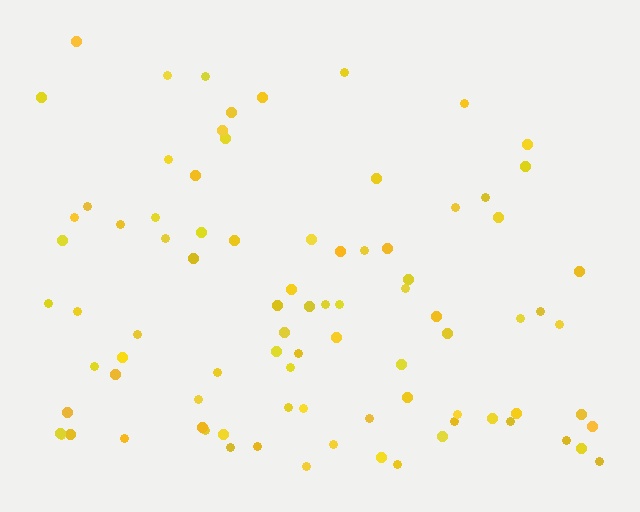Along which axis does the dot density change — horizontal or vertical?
Vertical.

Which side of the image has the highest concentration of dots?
The bottom.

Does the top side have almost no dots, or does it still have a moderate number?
Still a moderate number, just noticeably fewer than the bottom.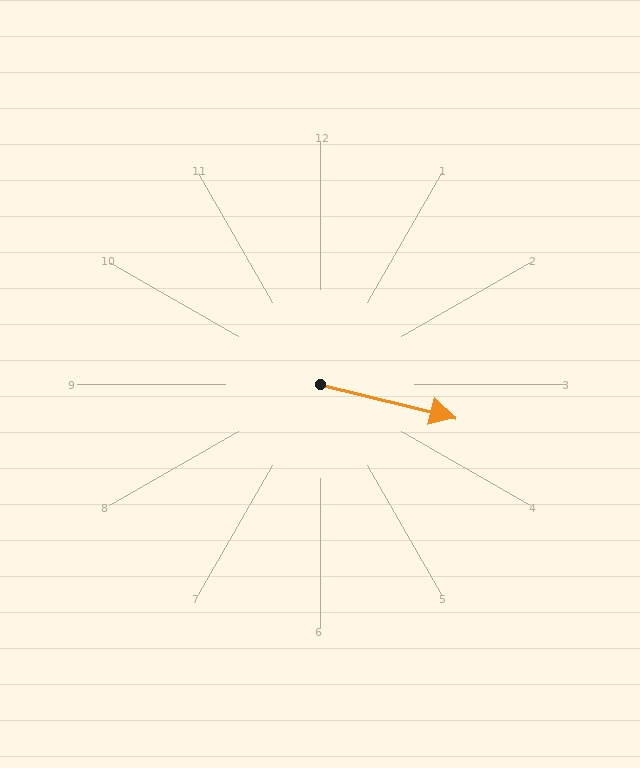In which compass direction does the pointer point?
East.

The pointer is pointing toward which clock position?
Roughly 3 o'clock.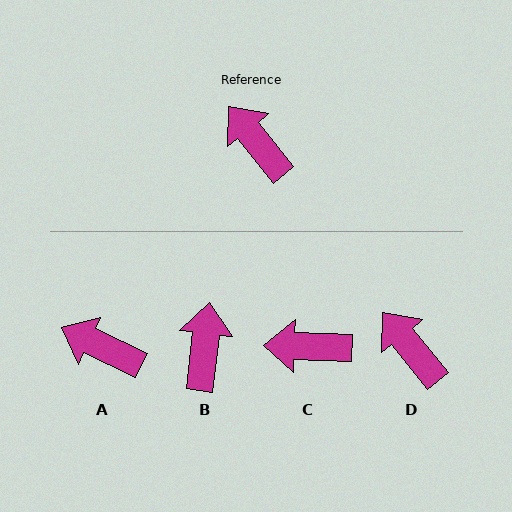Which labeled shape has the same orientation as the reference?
D.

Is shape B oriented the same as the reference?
No, it is off by about 45 degrees.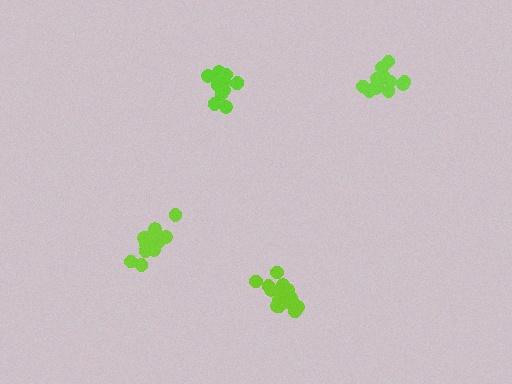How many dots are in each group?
Group 1: 15 dots, Group 2: 12 dots, Group 3: 14 dots, Group 4: 18 dots (59 total).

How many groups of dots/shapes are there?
There are 4 groups.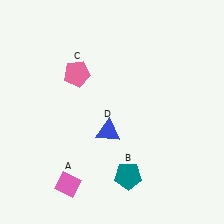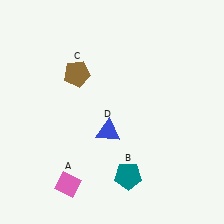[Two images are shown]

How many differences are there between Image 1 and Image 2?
There is 1 difference between the two images.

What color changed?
The pentagon (C) changed from pink in Image 1 to brown in Image 2.